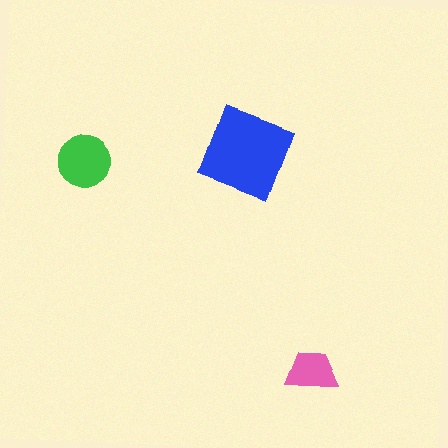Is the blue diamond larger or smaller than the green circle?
Larger.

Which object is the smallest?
The pink trapezoid.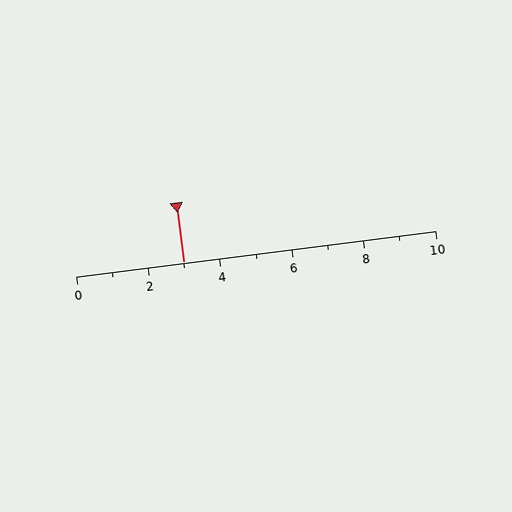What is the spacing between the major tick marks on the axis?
The major ticks are spaced 2 apart.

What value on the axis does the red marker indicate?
The marker indicates approximately 3.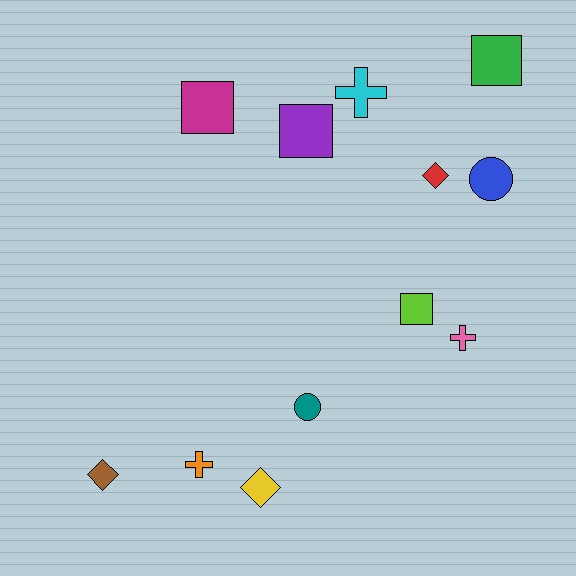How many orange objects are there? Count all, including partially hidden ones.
There is 1 orange object.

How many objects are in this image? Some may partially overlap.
There are 12 objects.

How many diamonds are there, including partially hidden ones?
There are 3 diamonds.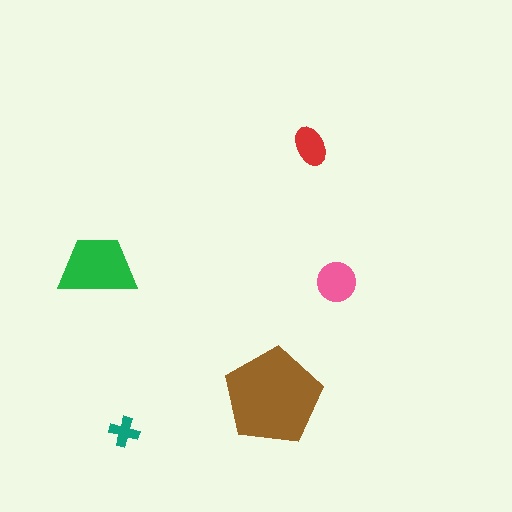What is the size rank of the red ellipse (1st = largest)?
4th.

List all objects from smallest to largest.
The teal cross, the red ellipse, the pink circle, the green trapezoid, the brown pentagon.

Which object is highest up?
The red ellipse is topmost.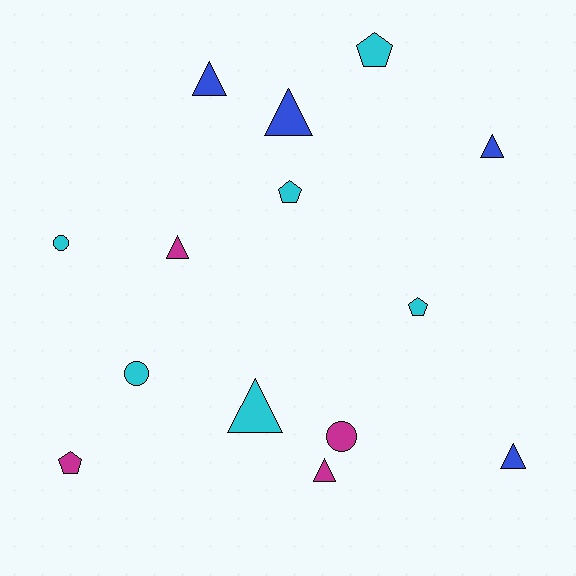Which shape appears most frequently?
Triangle, with 7 objects.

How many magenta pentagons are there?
There is 1 magenta pentagon.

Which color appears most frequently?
Cyan, with 6 objects.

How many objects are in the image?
There are 14 objects.